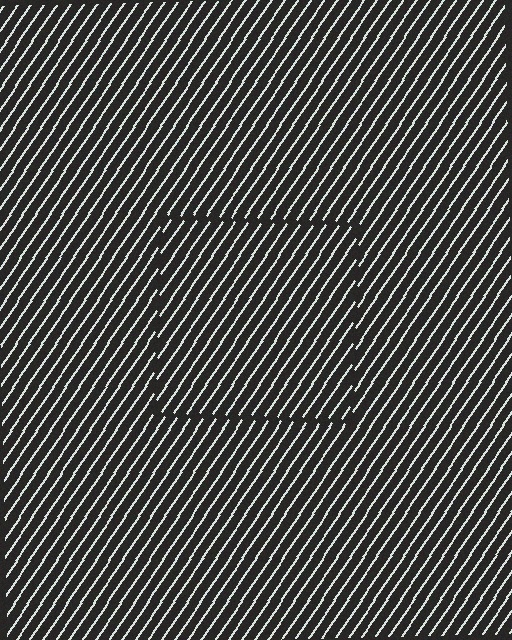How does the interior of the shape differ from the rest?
The interior of the shape contains the same grating, shifted by half a period — the contour is defined by the phase discontinuity where line-ends from the inner and outer gratings abut.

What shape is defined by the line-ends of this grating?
An illusory square. The interior of the shape contains the same grating, shifted by half a period — the contour is defined by the phase discontinuity where line-ends from the inner and outer gratings abut.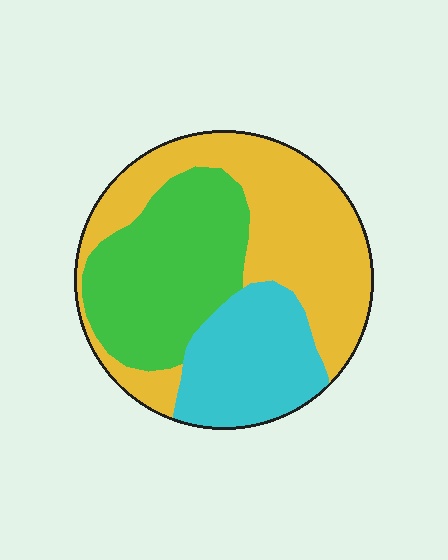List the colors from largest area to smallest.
From largest to smallest: yellow, green, cyan.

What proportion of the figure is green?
Green covers 33% of the figure.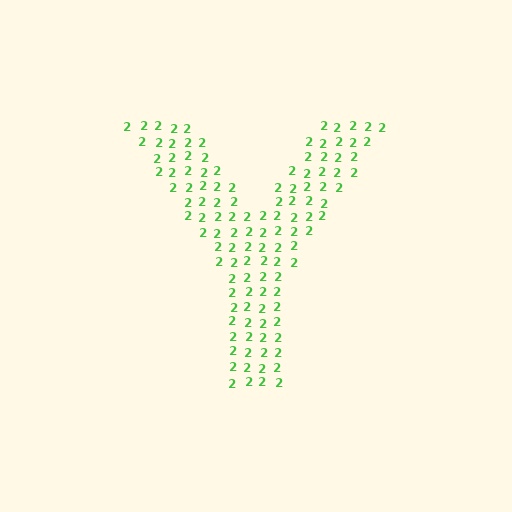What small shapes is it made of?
It is made of small digit 2's.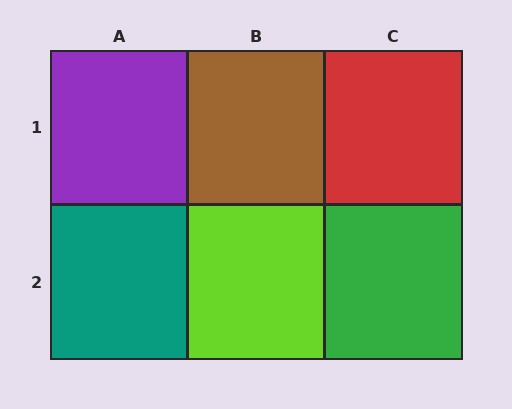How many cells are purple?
1 cell is purple.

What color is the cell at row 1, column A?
Purple.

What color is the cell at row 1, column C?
Red.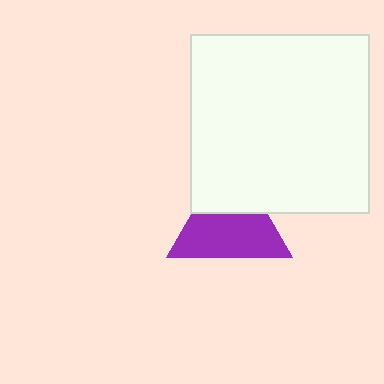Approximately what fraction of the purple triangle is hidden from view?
Roughly 36% of the purple triangle is hidden behind the white square.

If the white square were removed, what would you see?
You would see the complete purple triangle.